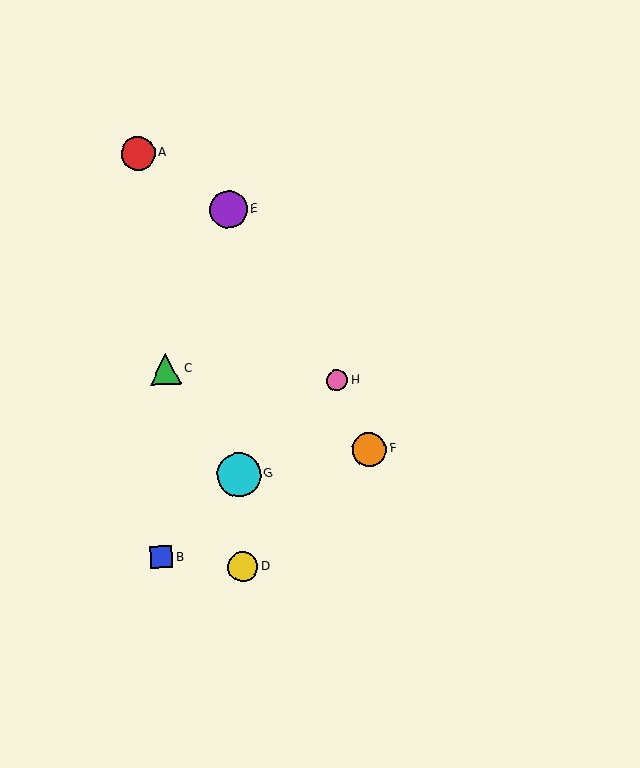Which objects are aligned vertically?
Objects D, E, G are aligned vertically.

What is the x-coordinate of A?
Object A is at x≈138.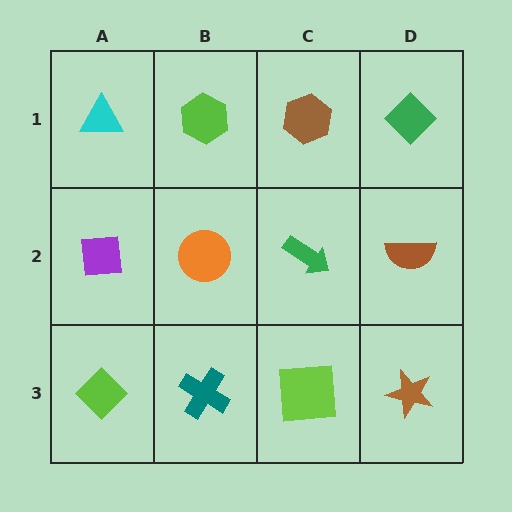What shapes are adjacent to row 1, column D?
A brown semicircle (row 2, column D), a brown hexagon (row 1, column C).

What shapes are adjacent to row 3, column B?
An orange circle (row 2, column B), a lime diamond (row 3, column A), a lime square (row 3, column C).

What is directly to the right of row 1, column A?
A lime hexagon.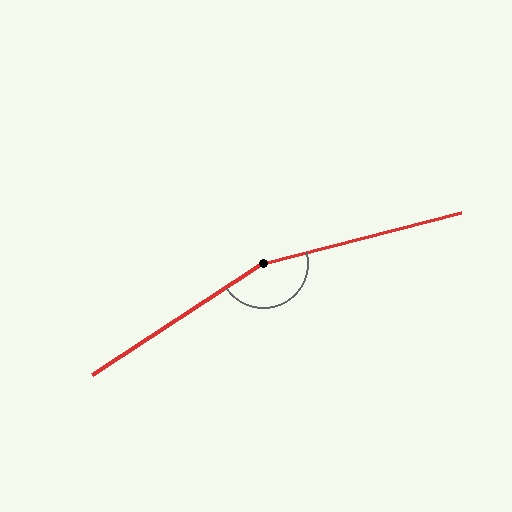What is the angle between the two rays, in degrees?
Approximately 161 degrees.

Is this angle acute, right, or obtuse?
It is obtuse.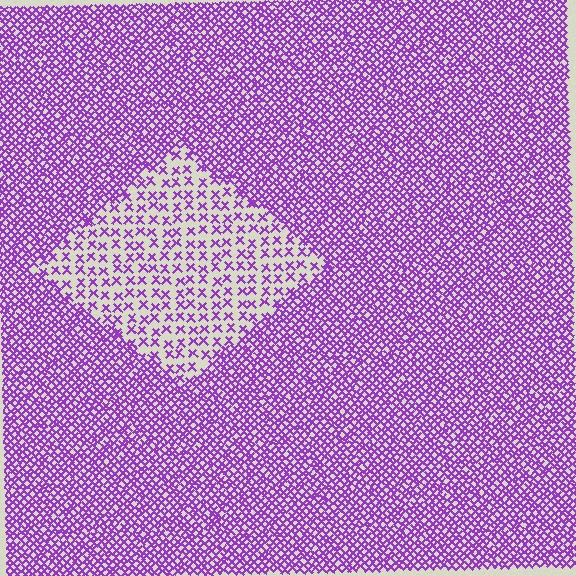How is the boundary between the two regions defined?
The boundary is defined by a change in element density (approximately 2.6x ratio). All elements are the same color, size, and shape.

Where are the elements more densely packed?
The elements are more densely packed outside the diamond boundary.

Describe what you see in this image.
The image contains small purple elements arranged at two different densities. A diamond-shaped region is visible where the elements are less densely packed than the surrounding area.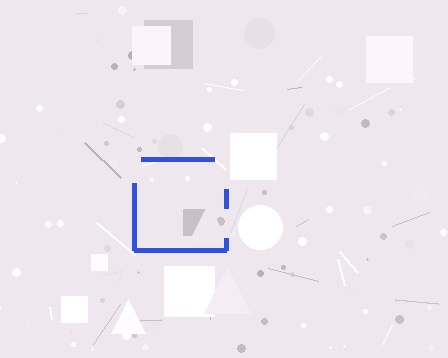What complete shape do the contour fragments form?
The contour fragments form a square.